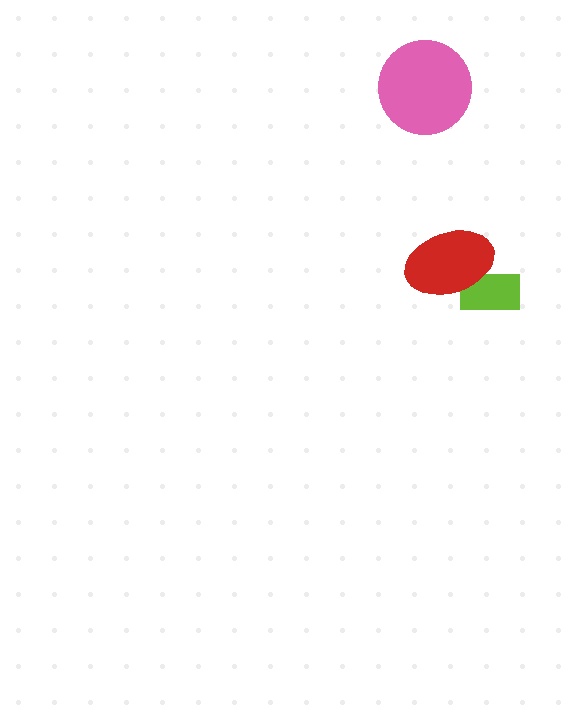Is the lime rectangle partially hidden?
Yes, it is partially covered by another shape.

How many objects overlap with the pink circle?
0 objects overlap with the pink circle.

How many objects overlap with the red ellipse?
1 object overlaps with the red ellipse.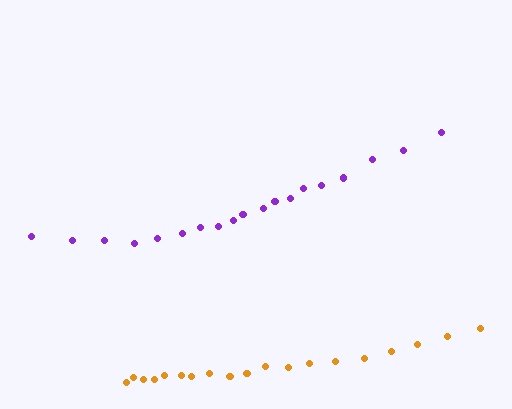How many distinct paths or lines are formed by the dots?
There are 2 distinct paths.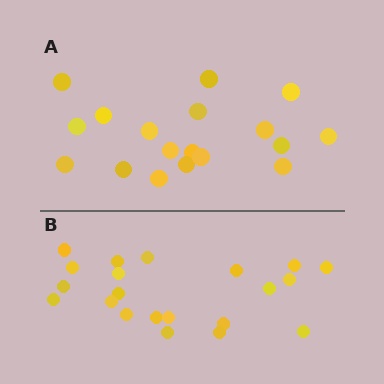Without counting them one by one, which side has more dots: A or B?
Region B (the bottom region) has more dots.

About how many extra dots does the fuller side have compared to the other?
Region B has just a few more — roughly 2 or 3 more dots than region A.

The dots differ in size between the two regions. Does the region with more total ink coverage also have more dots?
No. Region A has more total ink coverage because its dots are larger, but region B actually contains more individual dots. Total area can be misleading — the number of items is what matters here.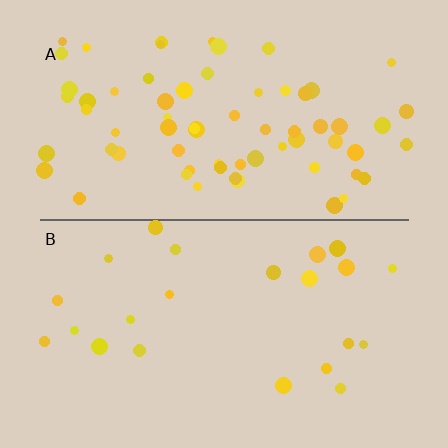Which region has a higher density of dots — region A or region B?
A (the top).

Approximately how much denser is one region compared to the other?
Approximately 3.0× — region A over region B.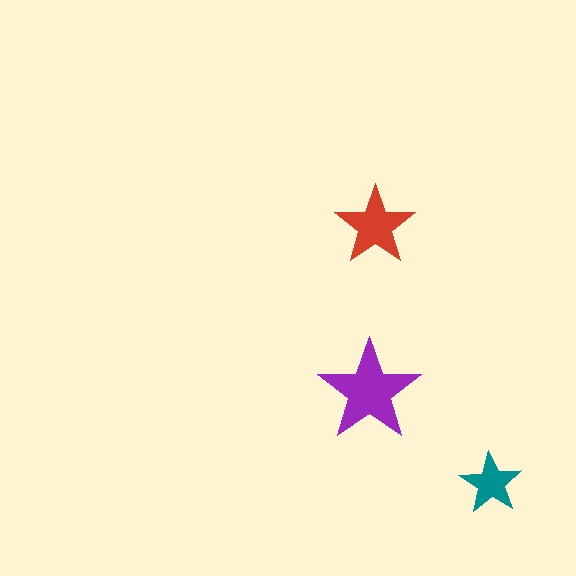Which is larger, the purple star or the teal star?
The purple one.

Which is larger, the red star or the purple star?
The purple one.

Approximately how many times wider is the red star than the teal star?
About 1.5 times wider.